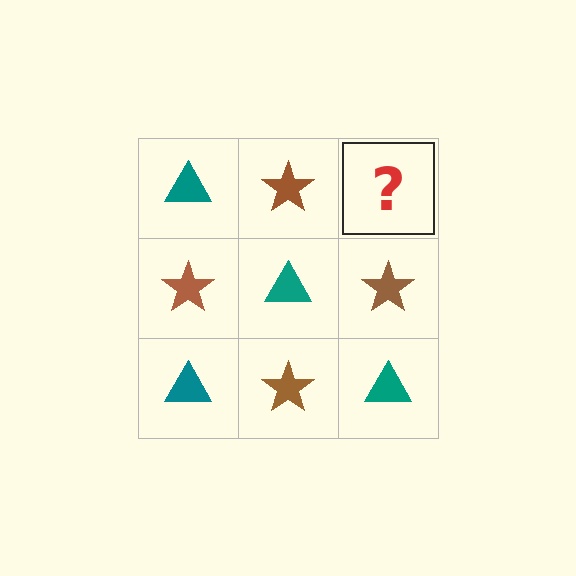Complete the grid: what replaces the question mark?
The question mark should be replaced with a teal triangle.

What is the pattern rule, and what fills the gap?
The rule is that it alternates teal triangle and brown star in a checkerboard pattern. The gap should be filled with a teal triangle.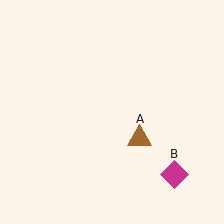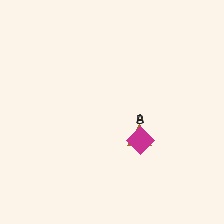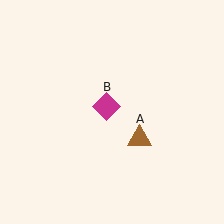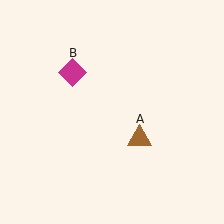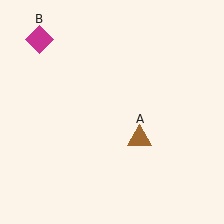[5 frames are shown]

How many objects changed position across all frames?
1 object changed position: magenta diamond (object B).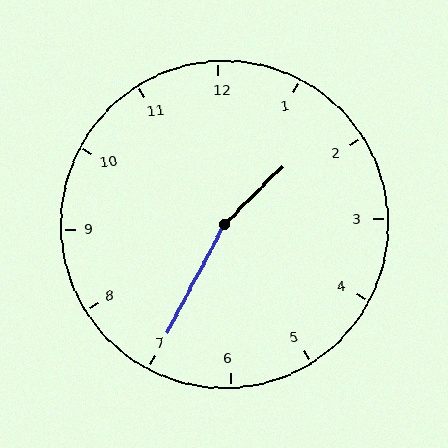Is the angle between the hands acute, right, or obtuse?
It is obtuse.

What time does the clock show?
1:35.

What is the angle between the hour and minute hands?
Approximately 162 degrees.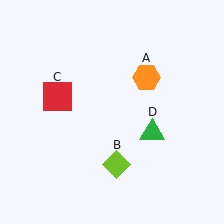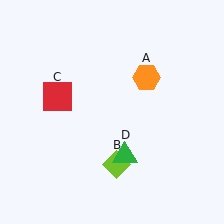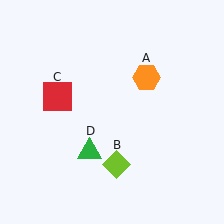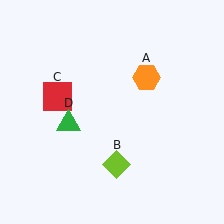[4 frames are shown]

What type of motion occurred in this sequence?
The green triangle (object D) rotated clockwise around the center of the scene.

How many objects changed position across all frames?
1 object changed position: green triangle (object D).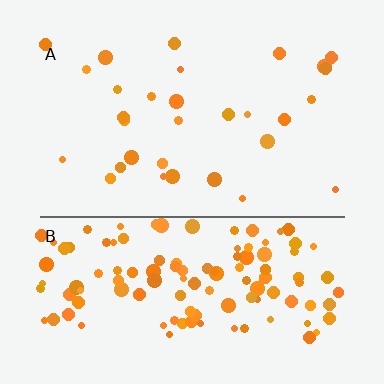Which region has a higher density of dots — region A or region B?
B (the bottom).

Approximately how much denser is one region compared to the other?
Approximately 4.0× — region B over region A.